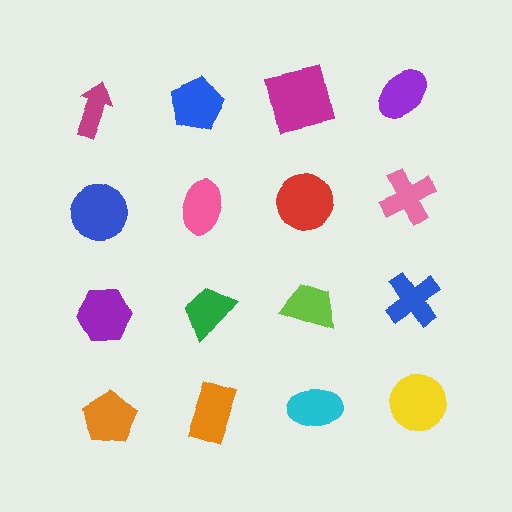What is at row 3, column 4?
A blue cross.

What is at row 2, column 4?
A pink cross.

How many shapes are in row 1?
4 shapes.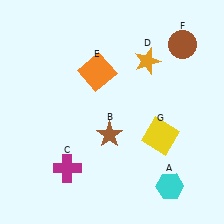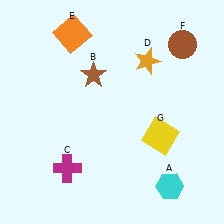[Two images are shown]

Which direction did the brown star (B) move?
The brown star (B) moved up.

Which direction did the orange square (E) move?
The orange square (E) moved up.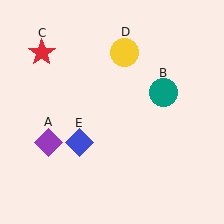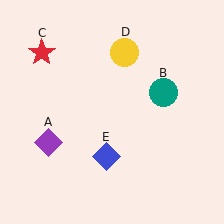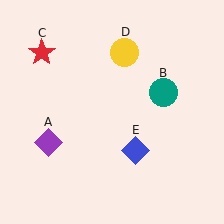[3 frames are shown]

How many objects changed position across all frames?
1 object changed position: blue diamond (object E).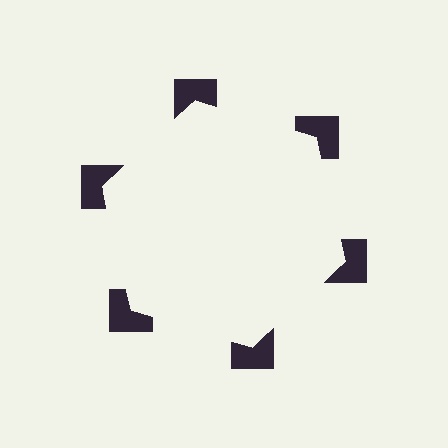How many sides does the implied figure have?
6 sides.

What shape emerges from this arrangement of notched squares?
An illusory hexagon — its edges are inferred from the aligned wedge cuts in the notched squares, not physically drawn.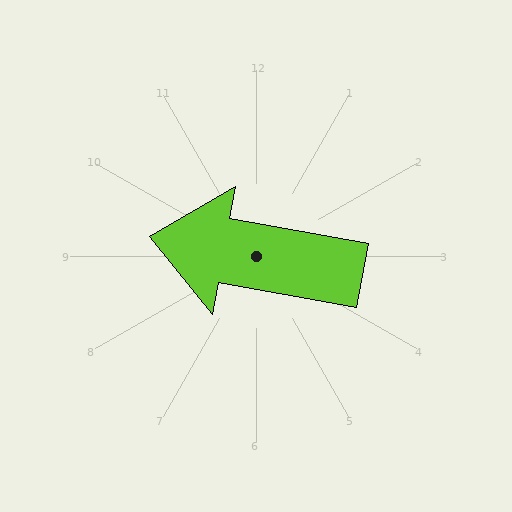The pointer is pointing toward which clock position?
Roughly 9 o'clock.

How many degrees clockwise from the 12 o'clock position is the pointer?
Approximately 280 degrees.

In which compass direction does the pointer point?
West.